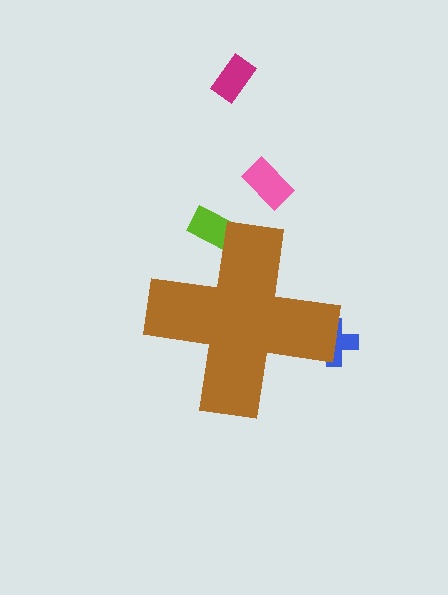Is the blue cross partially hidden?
Yes, the blue cross is partially hidden behind the brown cross.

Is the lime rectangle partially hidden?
Yes, the lime rectangle is partially hidden behind the brown cross.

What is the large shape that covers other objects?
A brown cross.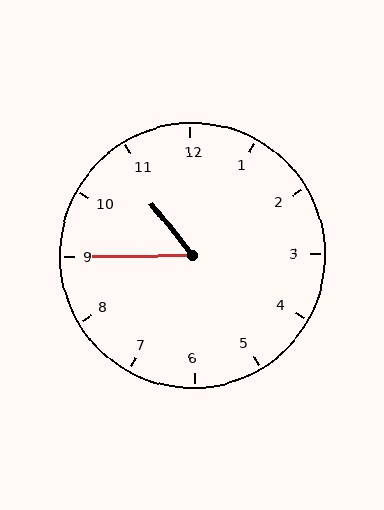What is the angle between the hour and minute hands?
Approximately 52 degrees.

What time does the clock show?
10:45.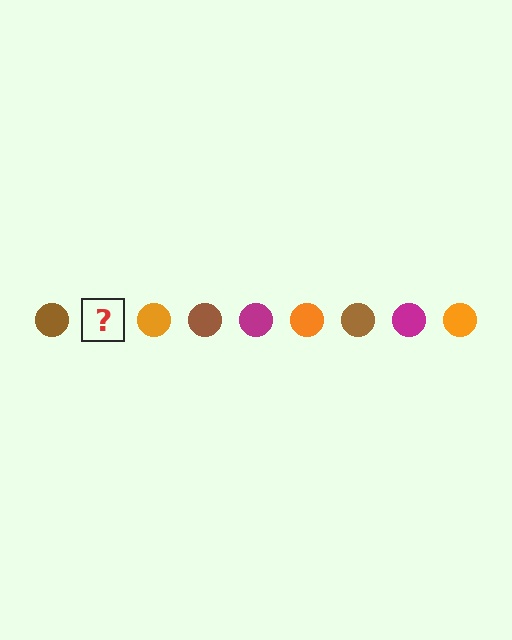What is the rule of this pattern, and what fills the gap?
The rule is that the pattern cycles through brown, magenta, orange circles. The gap should be filled with a magenta circle.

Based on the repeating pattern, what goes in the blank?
The blank should be a magenta circle.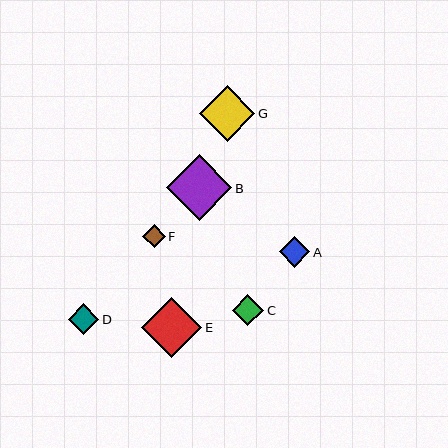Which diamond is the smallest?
Diamond F is the smallest with a size of approximately 22 pixels.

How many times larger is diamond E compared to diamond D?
Diamond E is approximately 2.0 times the size of diamond D.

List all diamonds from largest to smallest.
From largest to smallest: B, E, G, C, A, D, F.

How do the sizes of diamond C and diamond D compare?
Diamond C and diamond D are approximately the same size.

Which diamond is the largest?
Diamond B is the largest with a size of approximately 65 pixels.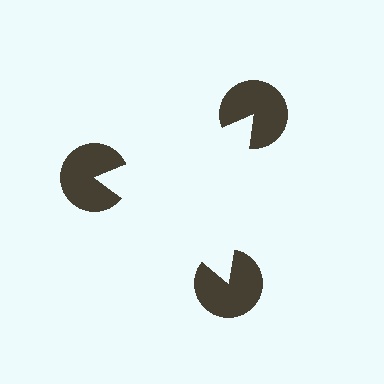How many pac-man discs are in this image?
There are 3 — one at each vertex of the illusory triangle.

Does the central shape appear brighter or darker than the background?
It typically appears slightly brighter than the background, even though no actual brightness change is drawn.